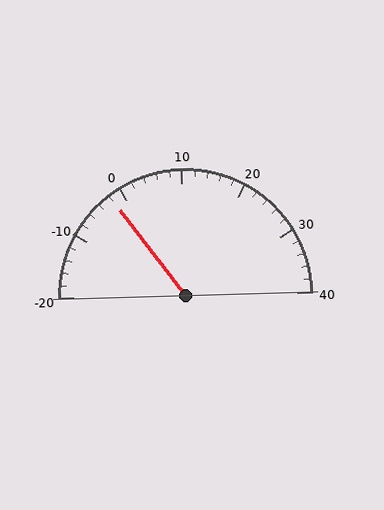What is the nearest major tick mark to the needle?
The nearest major tick mark is 0.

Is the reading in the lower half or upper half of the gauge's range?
The reading is in the lower half of the range (-20 to 40).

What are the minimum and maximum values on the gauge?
The gauge ranges from -20 to 40.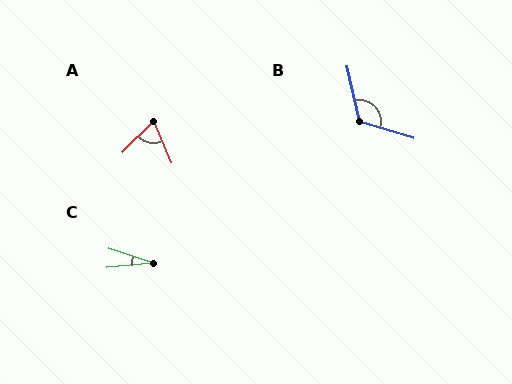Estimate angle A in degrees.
Approximately 68 degrees.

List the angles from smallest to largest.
C (24°), A (68°), B (119°).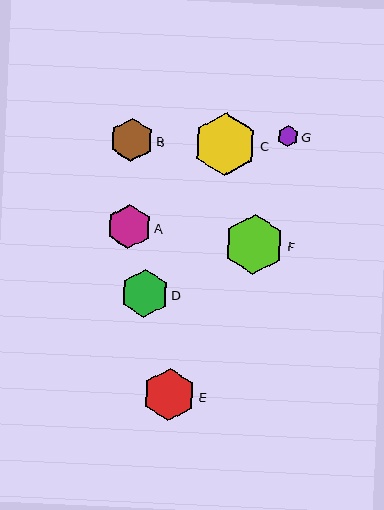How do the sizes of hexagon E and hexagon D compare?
Hexagon E and hexagon D are approximately the same size.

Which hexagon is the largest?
Hexagon C is the largest with a size of approximately 63 pixels.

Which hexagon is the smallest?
Hexagon G is the smallest with a size of approximately 22 pixels.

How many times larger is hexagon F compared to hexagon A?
Hexagon F is approximately 1.3 times the size of hexagon A.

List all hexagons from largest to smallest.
From largest to smallest: C, F, E, D, A, B, G.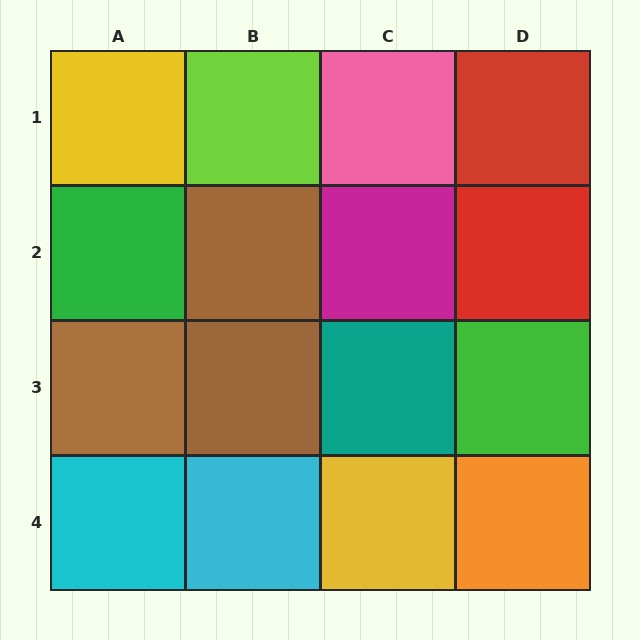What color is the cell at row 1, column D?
Red.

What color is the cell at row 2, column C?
Magenta.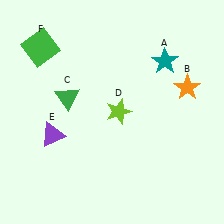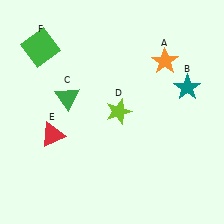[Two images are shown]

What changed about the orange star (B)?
In Image 1, B is orange. In Image 2, it changed to teal.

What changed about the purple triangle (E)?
In Image 1, E is purple. In Image 2, it changed to red.